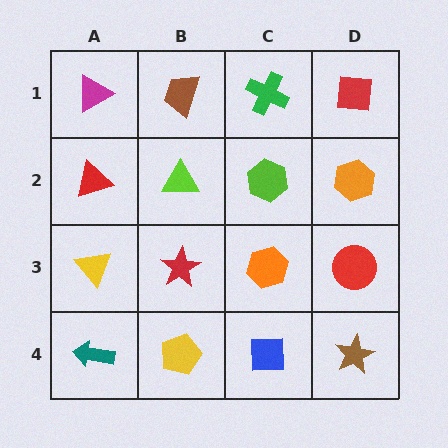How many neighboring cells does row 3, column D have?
3.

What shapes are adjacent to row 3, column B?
A lime triangle (row 2, column B), a yellow pentagon (row 4, column B), a yellow triangle (row 3, column A), an orange hexagon (row 3, column C).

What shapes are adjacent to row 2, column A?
A magenta triangle (row 1, column A), a yellow triangle (row 3, column A), a lime triangle (row 2, column B).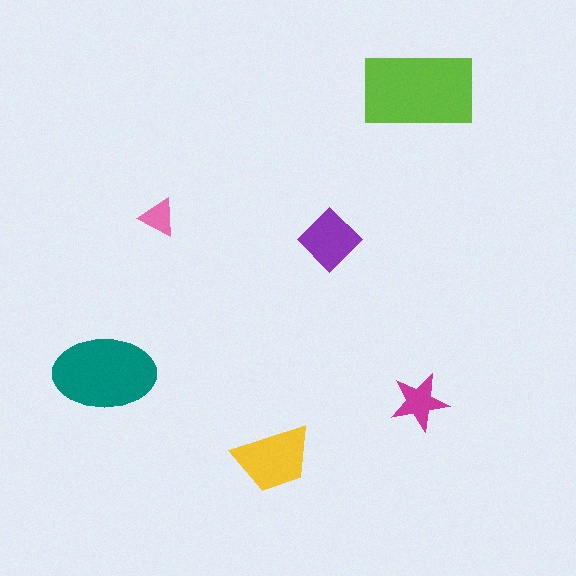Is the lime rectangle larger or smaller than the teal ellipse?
Larger.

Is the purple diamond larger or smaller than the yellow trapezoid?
Smaller.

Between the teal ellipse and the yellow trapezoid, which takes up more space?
The teal ellipse.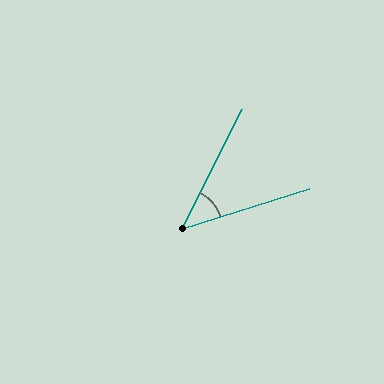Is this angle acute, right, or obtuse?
It is acute.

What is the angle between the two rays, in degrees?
Approximately 46 degrees.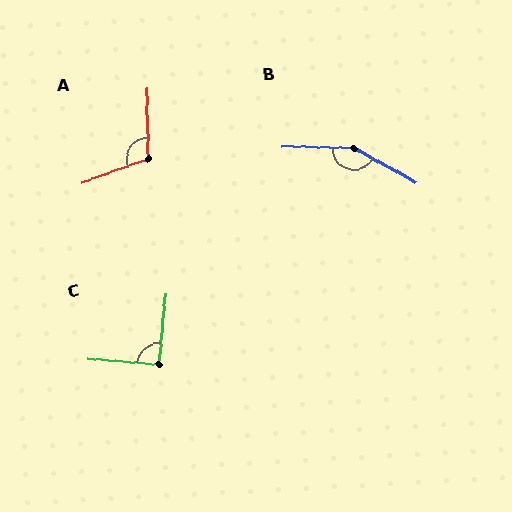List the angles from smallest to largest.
C (91°), A (109°), B (153°).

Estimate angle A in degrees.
Approximately 109 degrees.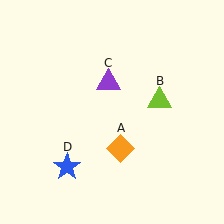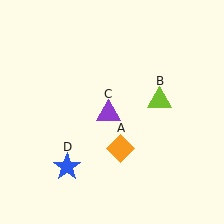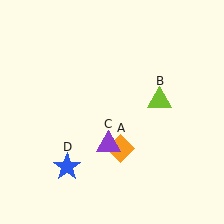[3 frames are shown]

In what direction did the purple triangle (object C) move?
The purple triangle (object C) moved down.